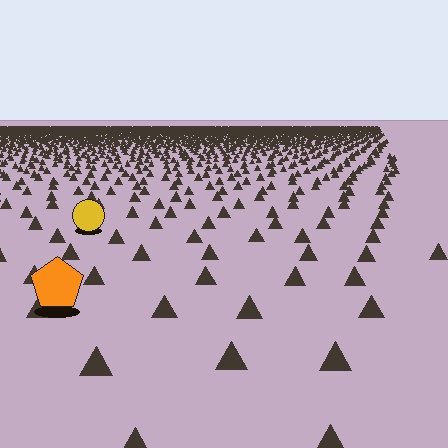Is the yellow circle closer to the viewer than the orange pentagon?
No. The orange pentagon is closer — you can tell from the texture gradient: the ground texture is coarser near it.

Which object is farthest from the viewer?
The yellow circle is farthest from the viewer. It appears smaller and the ground texture around it is denser.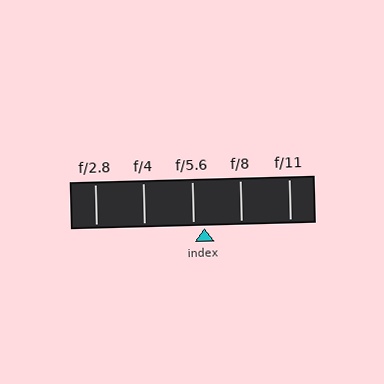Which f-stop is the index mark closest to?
The index mark is closest to f/5.6.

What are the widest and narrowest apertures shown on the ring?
The widest aperture shown is f/2.8 and the narrowest is f/11.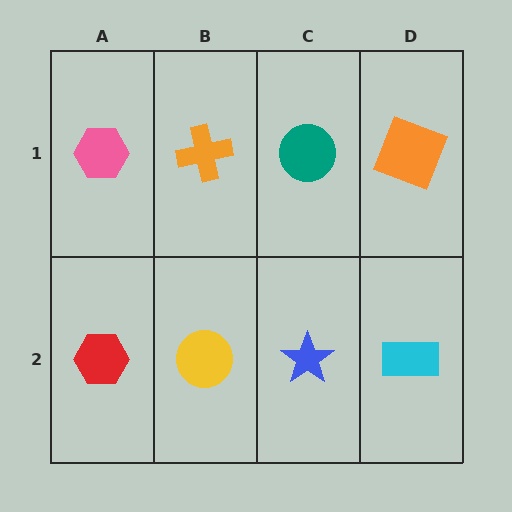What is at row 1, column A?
A pink hexagon.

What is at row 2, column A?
A red hexagon.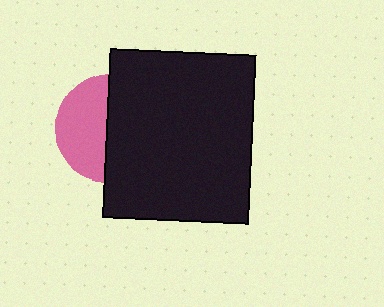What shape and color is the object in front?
The object in front is a black rectangle.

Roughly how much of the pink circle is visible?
About half of it is visible (roughly 46%).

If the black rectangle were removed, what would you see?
You would see the complete pink circle.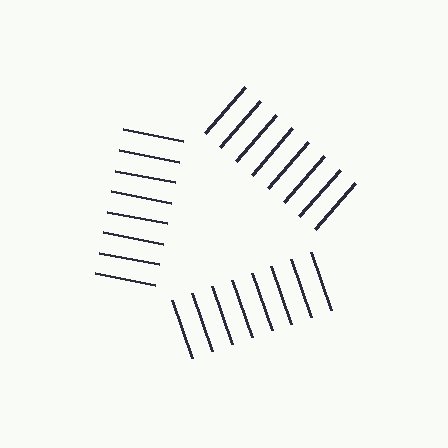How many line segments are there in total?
24 — 8 along each of the 3 edges.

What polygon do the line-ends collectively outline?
An illusory triangle — the line segments terminate on its edges but no continuous stroke is drawn.